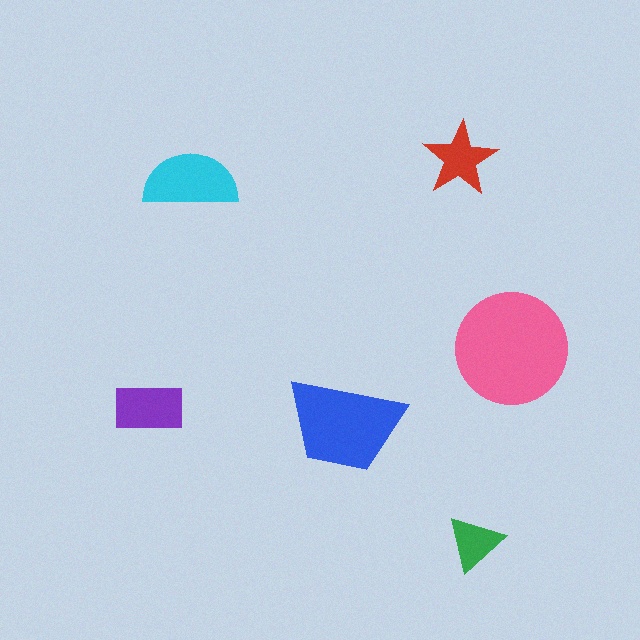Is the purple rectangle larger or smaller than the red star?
Larger.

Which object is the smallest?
The green triangle.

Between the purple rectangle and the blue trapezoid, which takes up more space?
The blue trapezoid.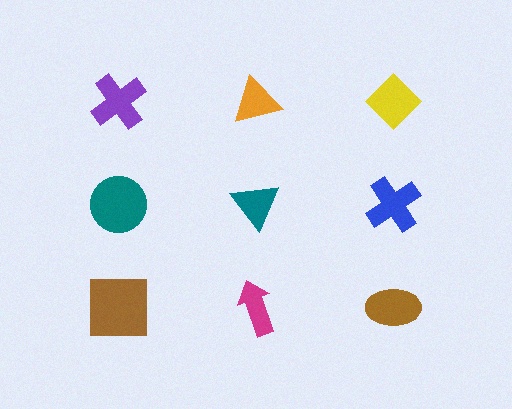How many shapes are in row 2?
3 shapes.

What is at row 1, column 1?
A purple cross.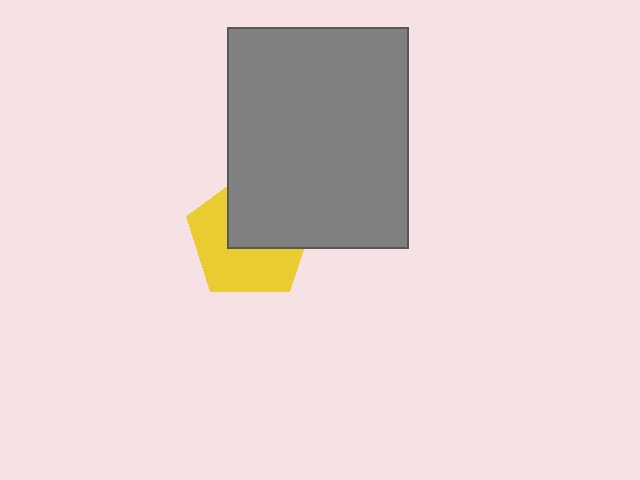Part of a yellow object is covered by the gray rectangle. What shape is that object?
It is a pentagon.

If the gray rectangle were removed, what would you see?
You would see the complete yellow pentagon.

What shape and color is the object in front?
The object in front is a gray rectangle.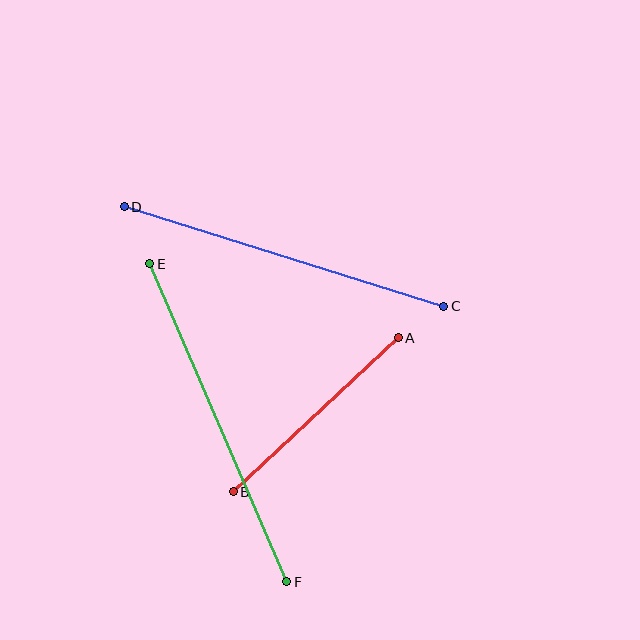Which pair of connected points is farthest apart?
Points E and F are farthest apart.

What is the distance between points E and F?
The distance is approximately 346 pixels.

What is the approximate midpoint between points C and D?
The midpoint is at approximately (284, 256) pixels.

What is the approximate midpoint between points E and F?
The midpoint is at approximately (218, 423) pixels.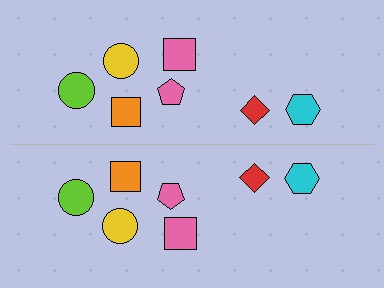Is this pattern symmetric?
Yes, this pattern has bilateral (reflection) symmetry.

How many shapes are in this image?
There are 14 shapes in this image.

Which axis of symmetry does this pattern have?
The pattern has a horizontal axis of symmetry running through the center of the image.